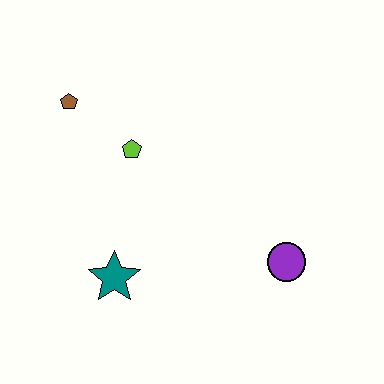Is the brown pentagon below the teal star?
No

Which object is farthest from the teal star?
The brown pentagon is farthest from the teal star.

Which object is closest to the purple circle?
The teal star is closest to the purple circle.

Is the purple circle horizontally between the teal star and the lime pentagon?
No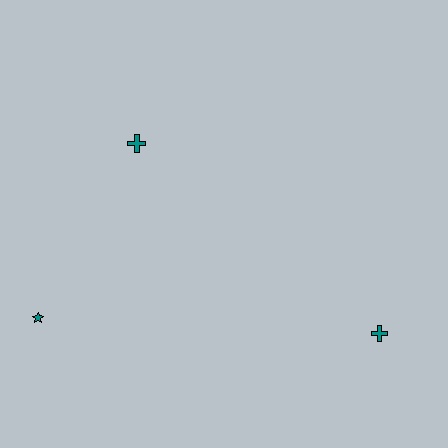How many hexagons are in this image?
There are no hexagons.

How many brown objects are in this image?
There are no brown objects.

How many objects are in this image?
There are 3 objects.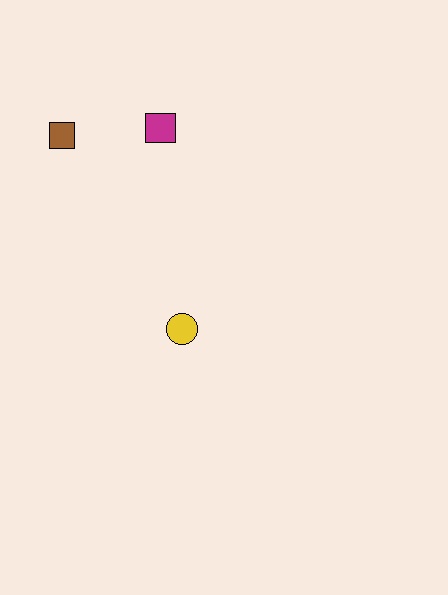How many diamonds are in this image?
There are no diamonds.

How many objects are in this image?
There are 3 objects.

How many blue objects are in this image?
There are no blue objects.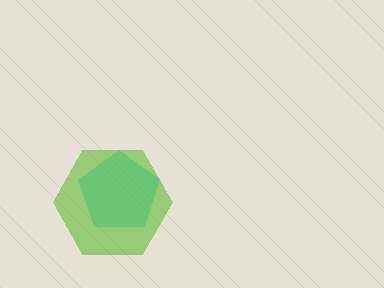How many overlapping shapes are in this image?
There are 2 overlapping shapes in the image.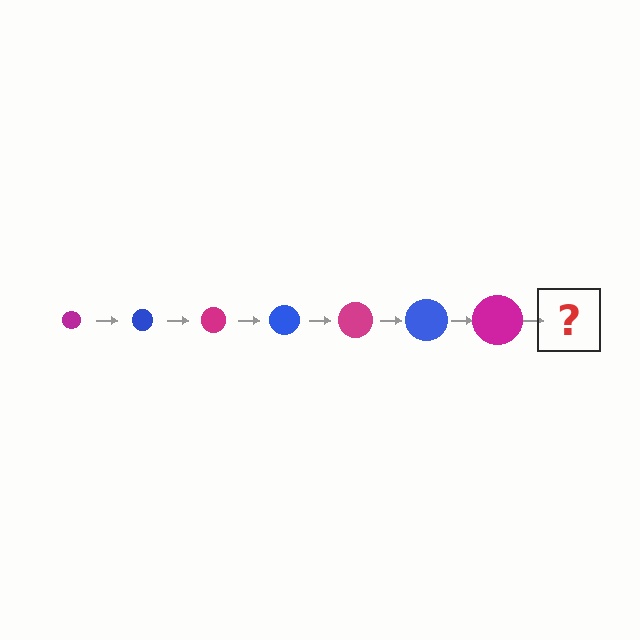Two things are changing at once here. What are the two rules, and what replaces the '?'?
The two rules are that the circle grows larger each step and the color cycles through magenta and blue. The '?' should be a blue circle, larger than the previous one.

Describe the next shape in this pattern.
It should be a blue circle, larger than the previous one.